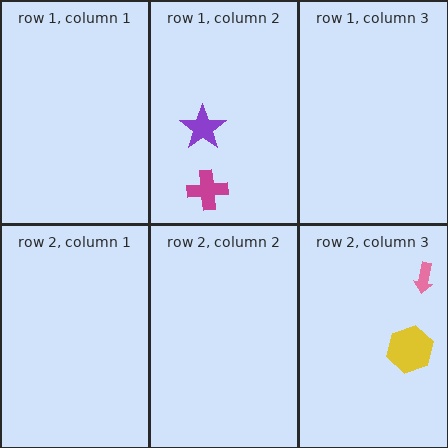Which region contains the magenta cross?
The row 1, column 2 region.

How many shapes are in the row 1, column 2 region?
2.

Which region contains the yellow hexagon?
The row 2, column 3 region.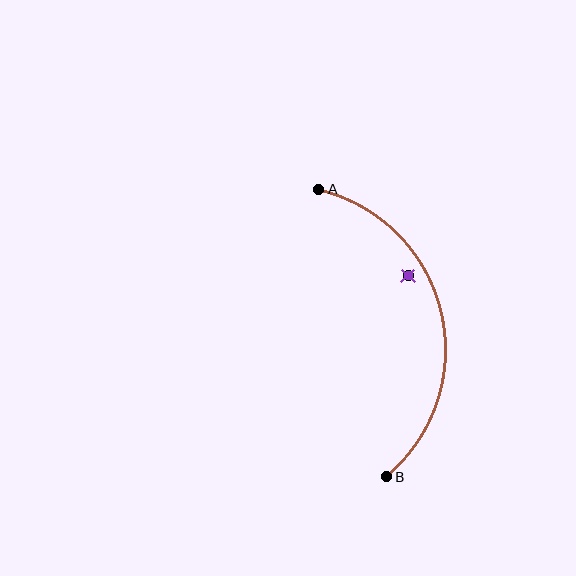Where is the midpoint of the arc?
The arc midpoint is the point on the curve farthest from the straight line joining A and B. It sits to the right of that line.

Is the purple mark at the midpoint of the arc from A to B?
No — the purple mark does not lie on the arc at all. It sits slightly inside the curve.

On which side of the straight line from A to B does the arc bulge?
The arc bulges to the right of the straight line connecting A and B.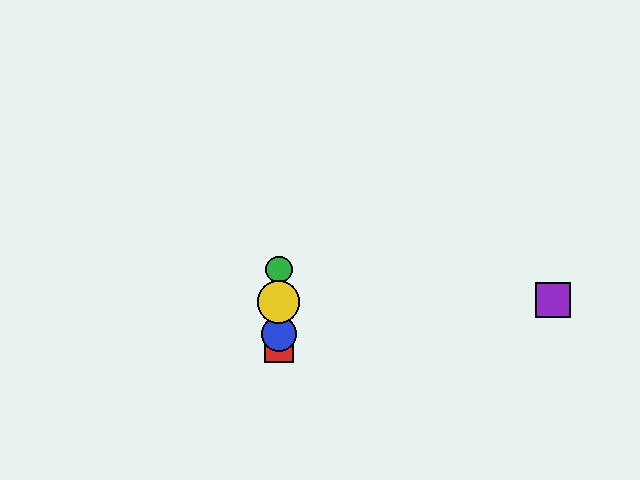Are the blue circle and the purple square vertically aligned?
No, the blue circle is at x≈279 and the purple square is at x≈553.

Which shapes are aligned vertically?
The red square, the blue circle, the green circle, the yellow circle are aligned vertically.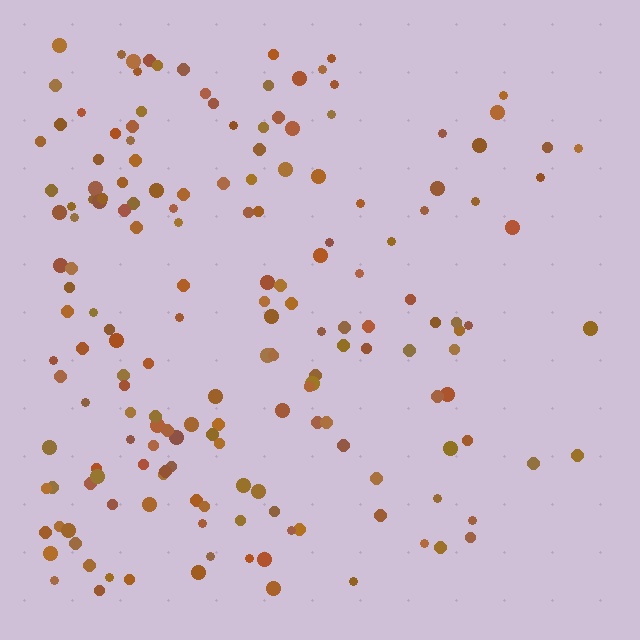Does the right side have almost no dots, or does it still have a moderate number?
Still a moderate number, just noticeably fewer than the left.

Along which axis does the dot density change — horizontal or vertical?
Horizontal.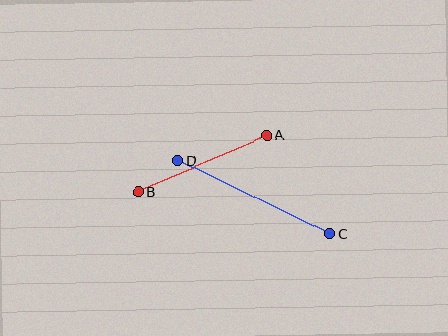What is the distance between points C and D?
The distance is approximately 169 pixels.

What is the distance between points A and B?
The distance is approximately 140 pixels.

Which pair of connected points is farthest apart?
Points C and D are farthest apart.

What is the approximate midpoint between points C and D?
The midpoint is at approximately (254, 197) pixels.